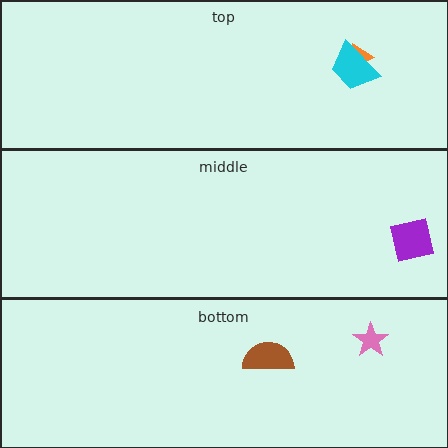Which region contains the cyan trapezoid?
The top region.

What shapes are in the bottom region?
The brown semicircle, the pink star.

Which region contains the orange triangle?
The top region.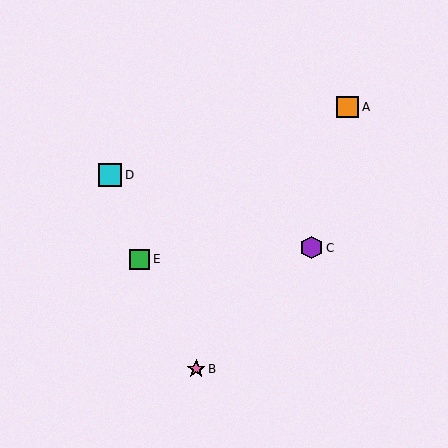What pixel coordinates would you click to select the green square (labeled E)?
Click at (140, 259) to select the green square E.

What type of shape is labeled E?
Shape E is a green square.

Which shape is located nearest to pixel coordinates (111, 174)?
The cyan square (labeled D) at (110, 175) is nearest to that location.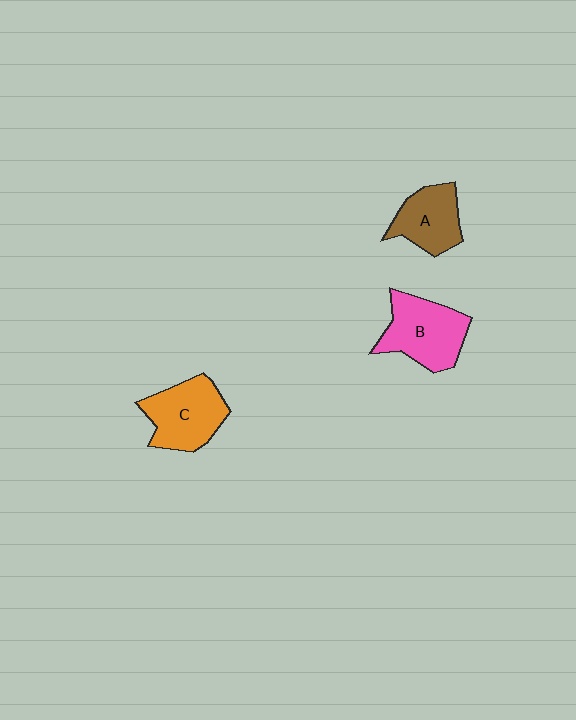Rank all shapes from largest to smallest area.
From largest to smallest: B (pink), C (orange), A (brown).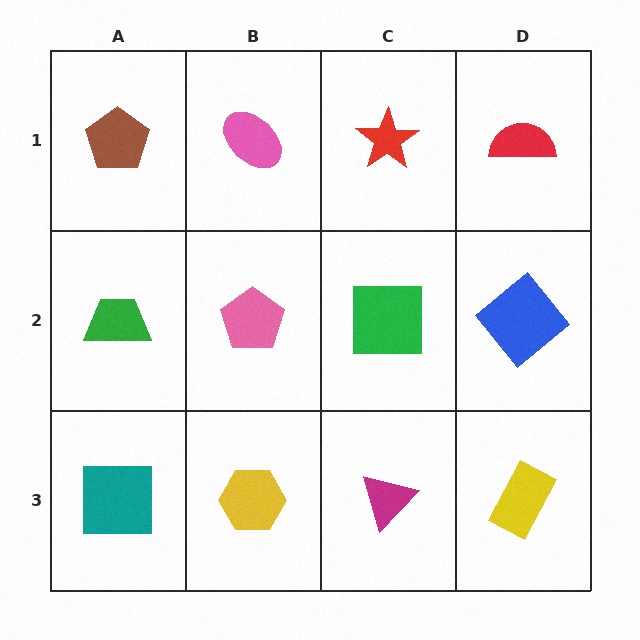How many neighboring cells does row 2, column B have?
4.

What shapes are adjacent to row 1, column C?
A green square (row 2, column C), a pink ellipse (row 1, column B), a red semicircle (row 1, column D).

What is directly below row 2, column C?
A magenta triangle.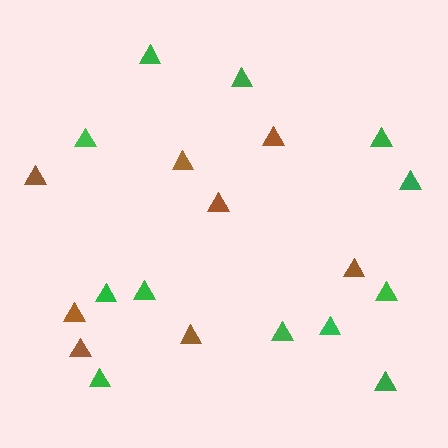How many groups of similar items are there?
There are 2 groups: one group of brown triangles (8) and one group of green triangles (12).